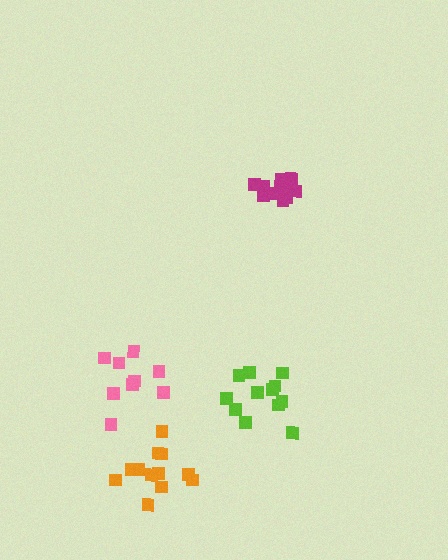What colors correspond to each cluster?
The clusters are colored: magenta, orange, pink, lime.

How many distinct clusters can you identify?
There are 4 distinct clusters.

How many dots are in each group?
Group 1: 11 dots, Group 2: 12 dots, Group 3: 9 dots, Group 4: 12 dots (44 total).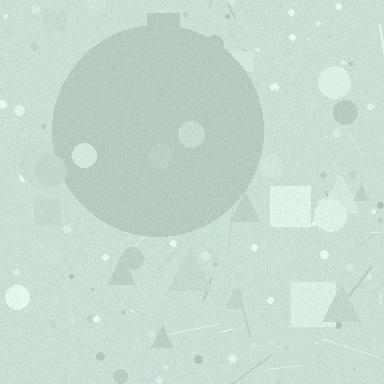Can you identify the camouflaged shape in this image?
The camouflaged shape is a circle.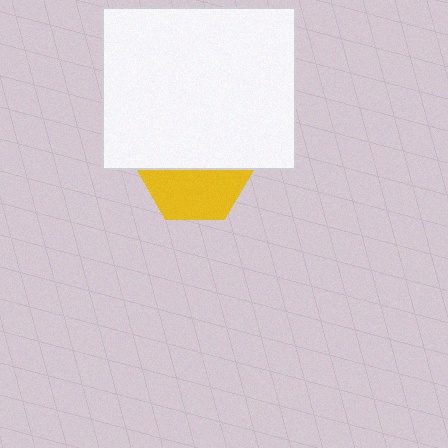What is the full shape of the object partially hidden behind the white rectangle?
The partially hidden object is a yellow hexagon.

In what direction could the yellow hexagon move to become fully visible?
The yellow hexagon could move down. That would shift it out from behind the white rectangle entirely.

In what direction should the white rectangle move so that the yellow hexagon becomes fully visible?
The white rectangle should move up. That is the shortest direction to clear the overlap and leave the yellow hexagon fully visible.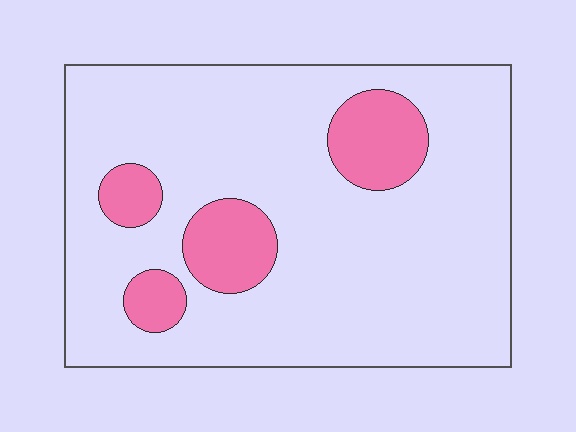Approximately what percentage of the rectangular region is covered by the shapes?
Approximately 15%.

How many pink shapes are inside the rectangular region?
4.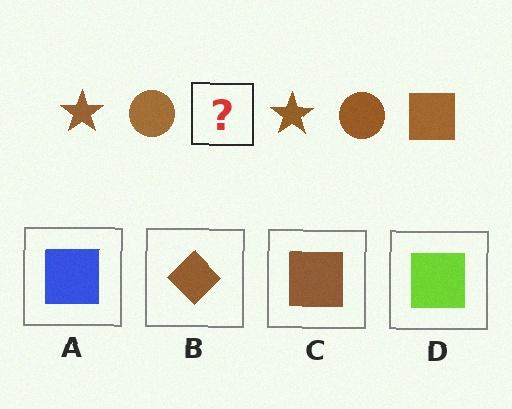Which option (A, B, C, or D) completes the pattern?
C.